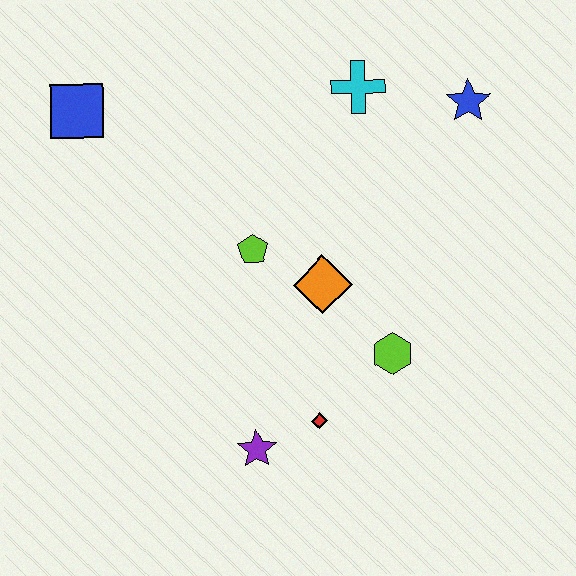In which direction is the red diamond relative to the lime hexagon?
The red diamond is to the left of the lime hexagon.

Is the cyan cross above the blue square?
Yes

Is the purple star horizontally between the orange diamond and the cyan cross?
No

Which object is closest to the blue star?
The cyan cross is closest to the blue star.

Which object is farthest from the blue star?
The purple star is farthest from the blue star.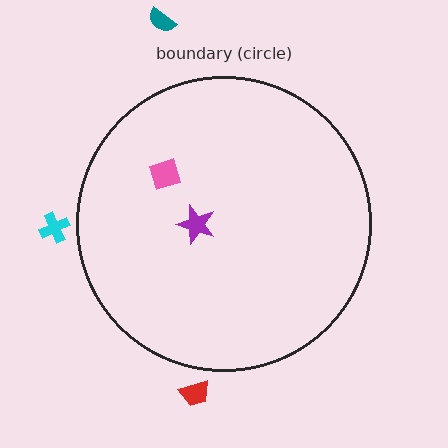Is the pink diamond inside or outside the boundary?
Inside.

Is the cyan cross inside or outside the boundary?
Outside.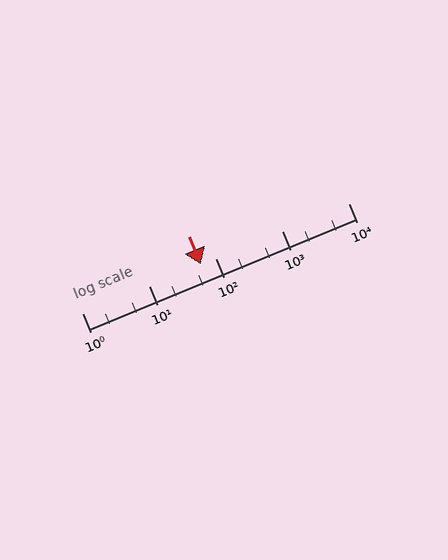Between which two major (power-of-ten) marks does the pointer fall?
The pointer is between 10 and 100.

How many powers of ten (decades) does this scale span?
The scale spans 4 decades, from 1 to 10000.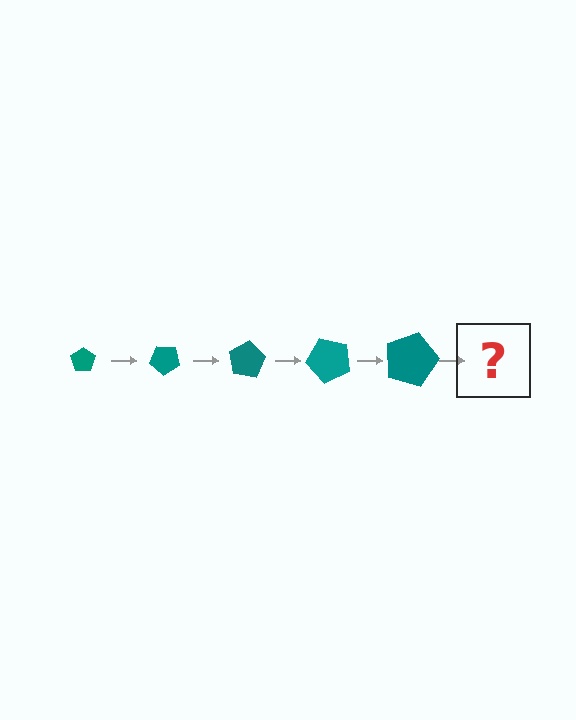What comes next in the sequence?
The next element should be a pentagon, larger than the previous one and rotated 200 degrees from the start.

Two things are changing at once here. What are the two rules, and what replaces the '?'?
The two rules are that the pentagon grows larger each step and it rotates 40 degrees each step. The '?' should be a pentagon, larger than the previous one and rotated 200 degrees from the start.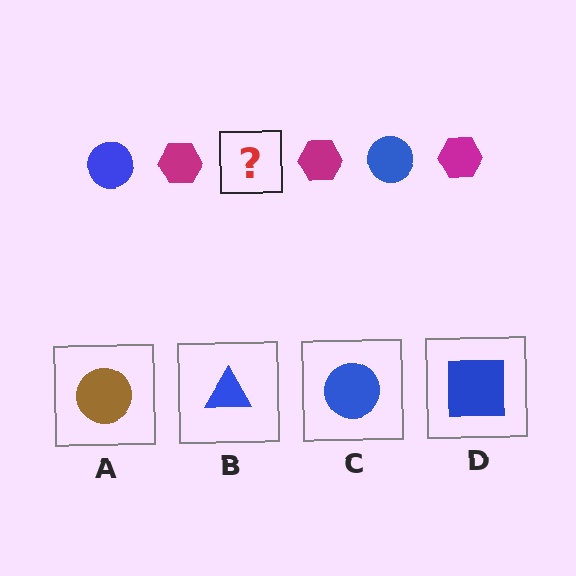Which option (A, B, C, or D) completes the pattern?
C.